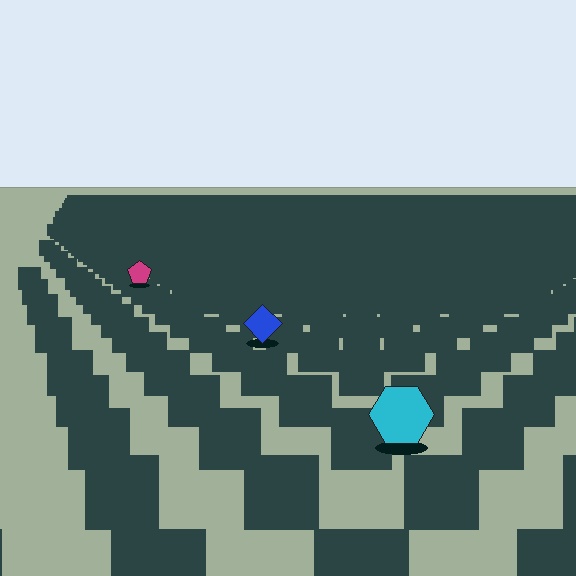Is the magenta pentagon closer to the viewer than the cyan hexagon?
No. The cyan hexagon is closer — you can tell from the texture gradient: the ground texture is coarser near it.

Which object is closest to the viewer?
The cyan hexagon is closest. The texture marks near it are larger and more spread out.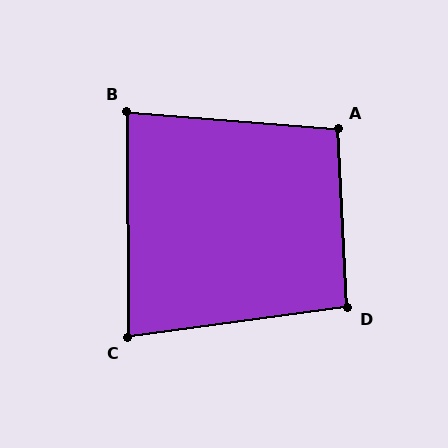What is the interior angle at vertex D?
Approximately 95 degrees (approximately right).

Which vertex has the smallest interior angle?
C, at approximately 82 degrees.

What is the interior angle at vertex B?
Approximately 85 degrees (approximately right).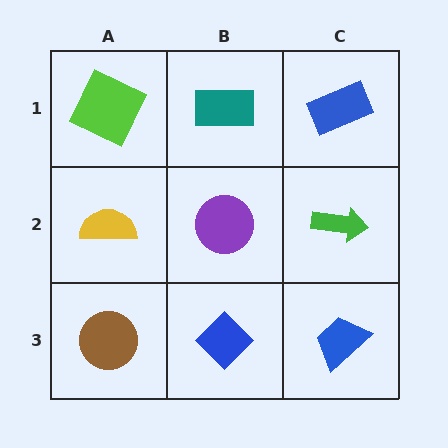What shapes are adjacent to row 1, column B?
A purple circle (row 2, column B), a lime square (row 1, column A), a blue rectangle (row 1, column C).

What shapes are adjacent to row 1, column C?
A green arrow (row 2, column C), a teal rectangle (row 1, column B).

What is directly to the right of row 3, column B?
A blue trapezoid.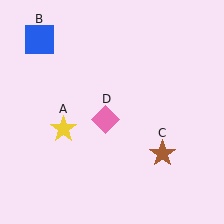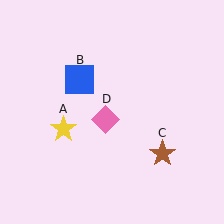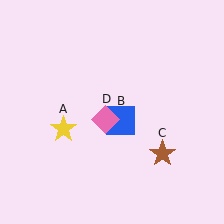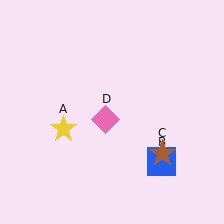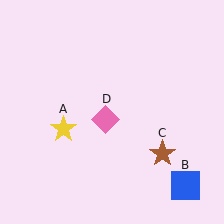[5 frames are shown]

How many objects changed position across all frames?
1 object changed position: blue square (object B).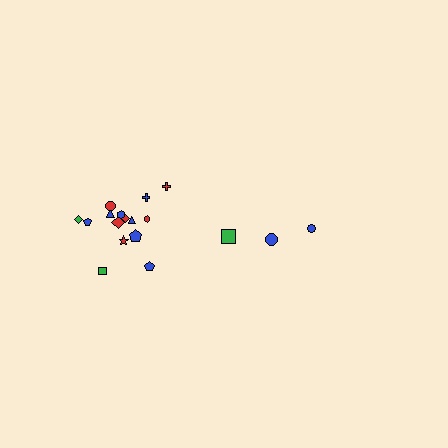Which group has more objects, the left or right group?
The left group.